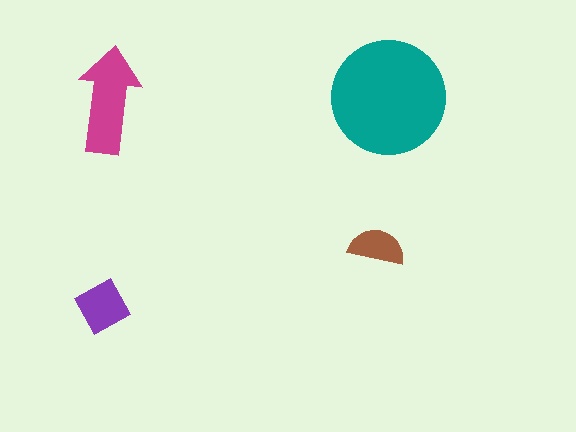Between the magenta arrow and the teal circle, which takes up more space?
The teal circle.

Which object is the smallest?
The brown semicircle.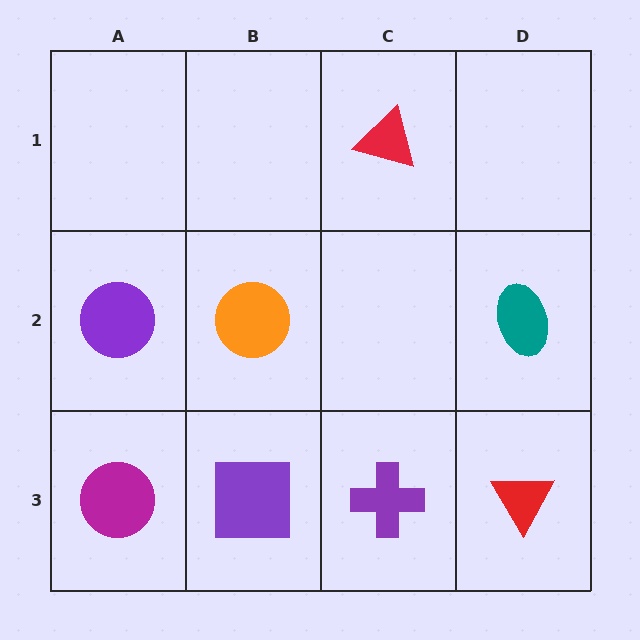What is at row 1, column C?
A red triangle.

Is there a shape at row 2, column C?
No, that cell is empty.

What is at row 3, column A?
A magenta circle.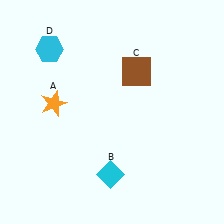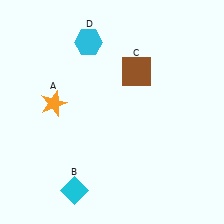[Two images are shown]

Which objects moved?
The objects that moved are: the cyan diamond (B), the cyan hexagon (D).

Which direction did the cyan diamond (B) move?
The cyan diamond (B) moved left.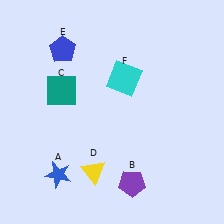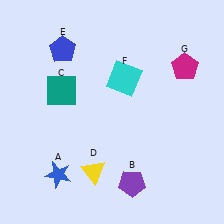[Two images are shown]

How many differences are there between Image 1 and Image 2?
There is 1 difference between the two images.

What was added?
A magenta pentagon (G) was added in Image 2.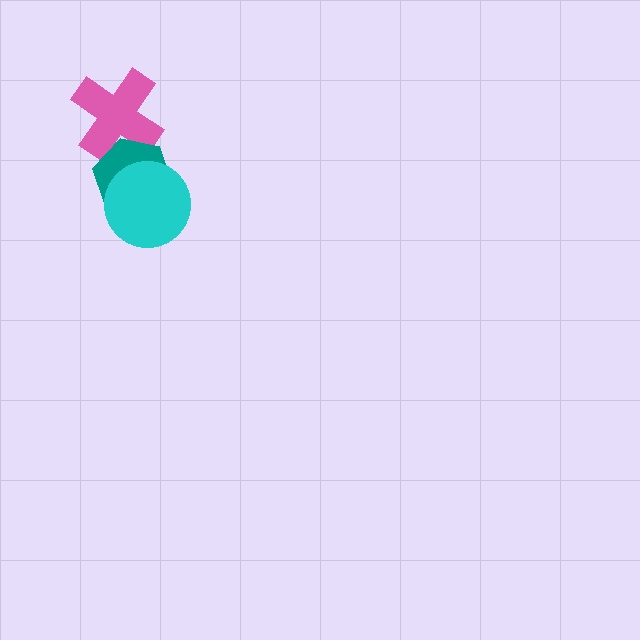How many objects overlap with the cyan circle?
1 object overlaps with the cyan circle.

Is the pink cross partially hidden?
Yes, it is partially covered by another shape.